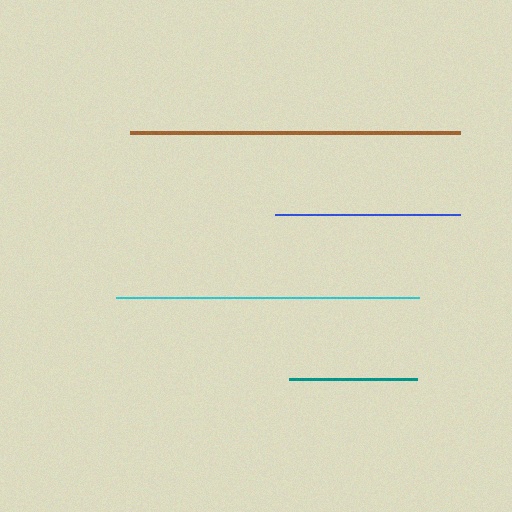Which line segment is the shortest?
The teal line is the shortest at approximately 127 pixels.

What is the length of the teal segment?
The teal segment is approximately 127 pixels long.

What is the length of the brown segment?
The brown segment is approximately 330 pixels long.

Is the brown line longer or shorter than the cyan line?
The brown line is longer than the cyan line.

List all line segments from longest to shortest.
From longest to shortest: brown, cyan, blue, teal.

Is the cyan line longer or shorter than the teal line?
The cyan line is longer than the teal line.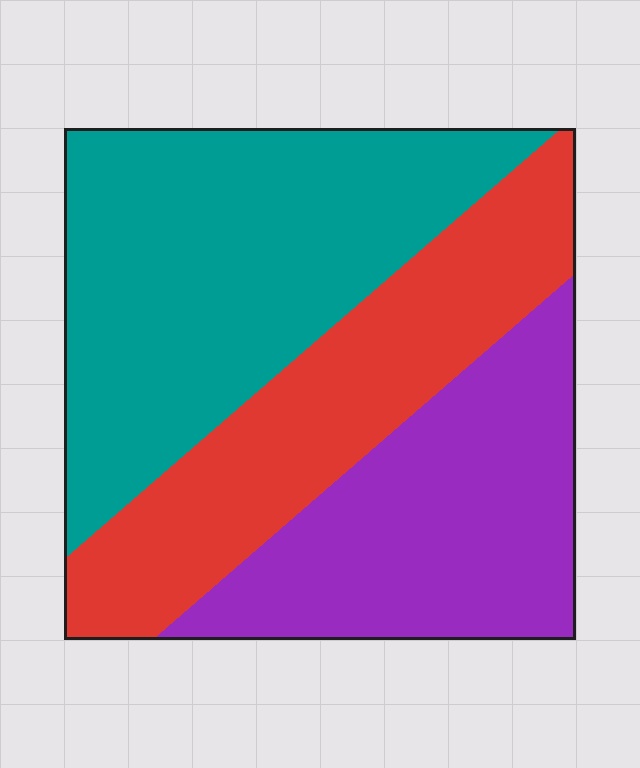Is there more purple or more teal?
Teal.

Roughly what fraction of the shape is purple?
Purple takes up between a sixth and a third of the shape.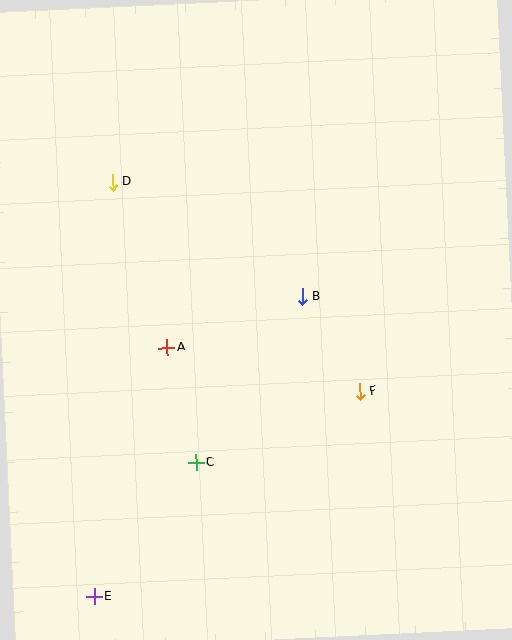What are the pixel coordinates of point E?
Point E is at (94, 597).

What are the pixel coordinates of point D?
Point D is at (112, 182).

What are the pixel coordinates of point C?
Point C is at (196, 463).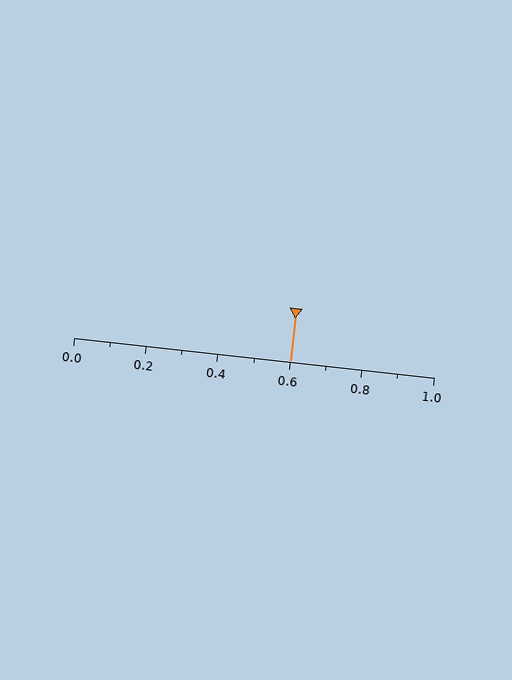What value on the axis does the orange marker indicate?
The marker indicates approximately 0.6.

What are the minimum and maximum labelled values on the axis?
The axis runs from 0.0 to 1.0.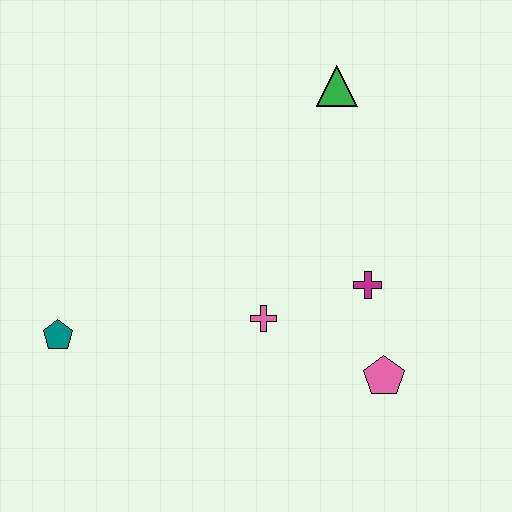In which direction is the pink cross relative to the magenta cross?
The pink cross is to the left of the magenta cross.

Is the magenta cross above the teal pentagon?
Yes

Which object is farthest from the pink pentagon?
The teal pentagon is farthest from the pink pentagon.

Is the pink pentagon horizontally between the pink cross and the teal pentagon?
No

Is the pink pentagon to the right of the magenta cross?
Yes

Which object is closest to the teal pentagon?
The pink cross is closest to the teal pentagon.